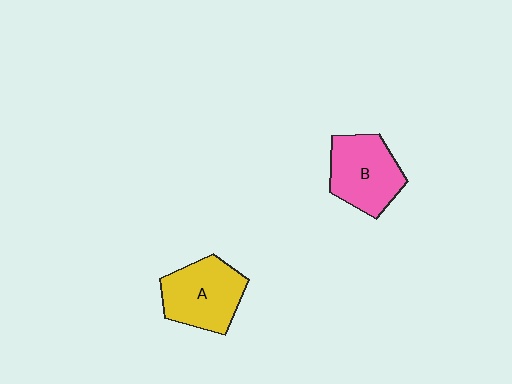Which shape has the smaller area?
Shape B (pink).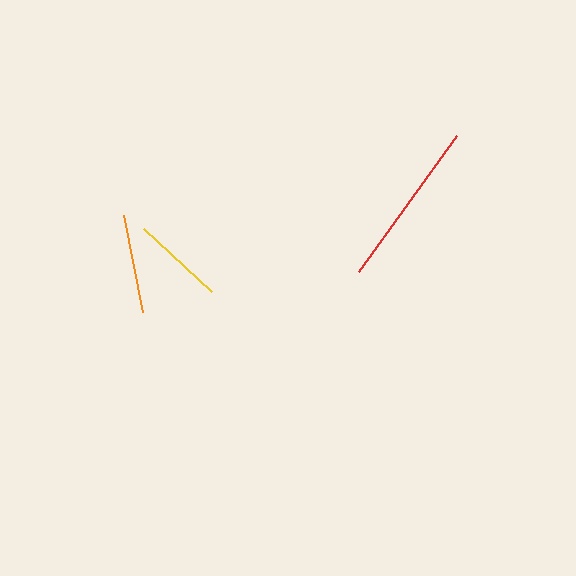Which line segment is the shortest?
The yellow line is the shortest at approximately 93 pixels.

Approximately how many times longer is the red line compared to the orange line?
The red line is approximately 1.7 times the length of the orange line.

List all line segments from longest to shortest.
From longest to shortest: red, orange, yellow.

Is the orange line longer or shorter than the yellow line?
The orange line is longer than the yellow line.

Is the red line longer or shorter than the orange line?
The red line is longer than the orange line.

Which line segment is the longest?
The red line is the longest at approximately 168 pixels.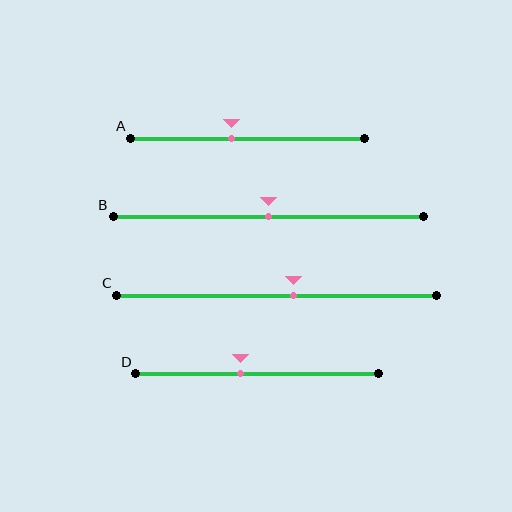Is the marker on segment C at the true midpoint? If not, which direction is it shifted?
No, the marker on segment C is shifted to the right by about 5% of the segment length.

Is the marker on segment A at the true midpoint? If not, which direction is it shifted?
No, the marker on segment A is shifted to the left by about 7% of the segment length.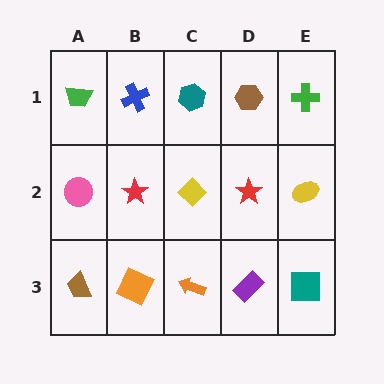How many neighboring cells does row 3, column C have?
3.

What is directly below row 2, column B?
An orange square.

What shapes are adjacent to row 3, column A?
A pink circle (row 2, column A), an orange square (row 3, column B).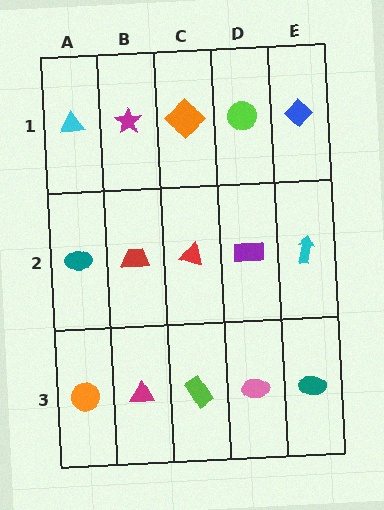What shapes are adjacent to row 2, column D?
A lime circle (row 1, column D), a pink ellipse (row 3, column D), a red triangle (row 2, column C), a cyan arrow (row 2, column E).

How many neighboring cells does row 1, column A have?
2.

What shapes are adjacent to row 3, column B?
A red trapezoid (row 2, column B), an orange circle (row 3, column A), a lime rectangle (row 3, column C).